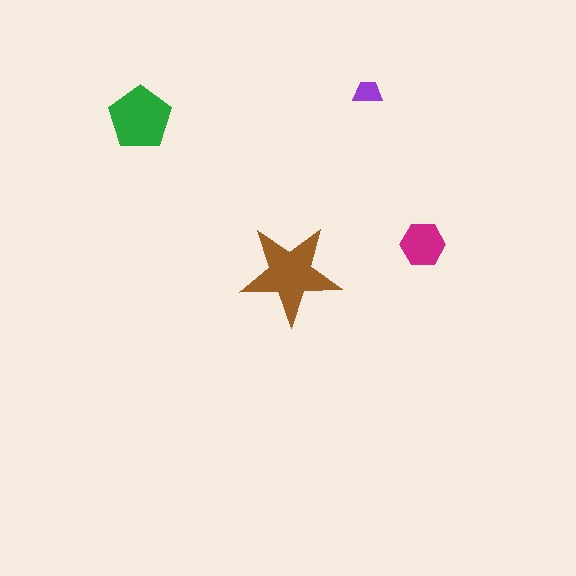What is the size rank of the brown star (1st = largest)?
1st.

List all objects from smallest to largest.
The purple trapezoid, the magenta hexagon, the green pentagon, the brown star.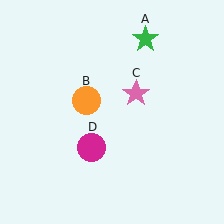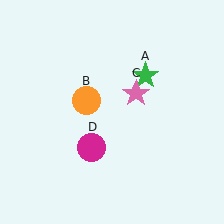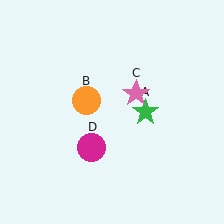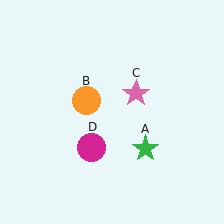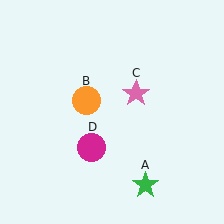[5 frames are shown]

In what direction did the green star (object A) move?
The green star (object A) moved down.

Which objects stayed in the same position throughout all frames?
Orange circle (object B) and pink star (object C) and magenta circle (object D) remained stationary.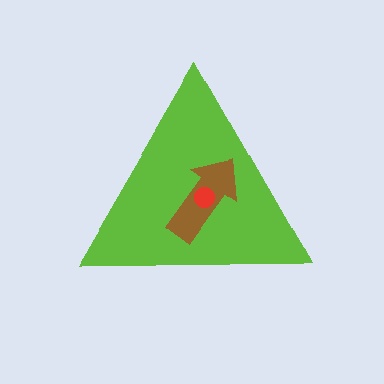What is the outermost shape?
The lime triangle.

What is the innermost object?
The red circle.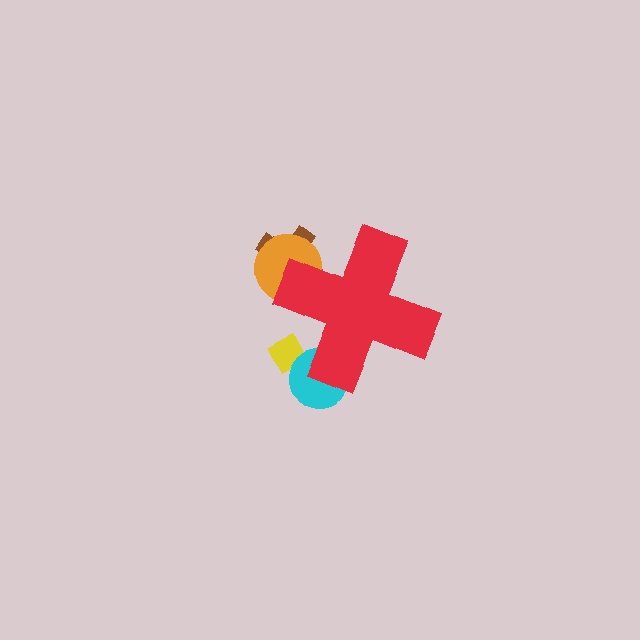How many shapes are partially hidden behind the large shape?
4 shapes are partially hidden.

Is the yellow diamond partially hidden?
Yes, the yellow diamond is partially hidden behind the red cross.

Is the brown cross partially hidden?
Yes, the brown cross is partially hidden behind the red cross.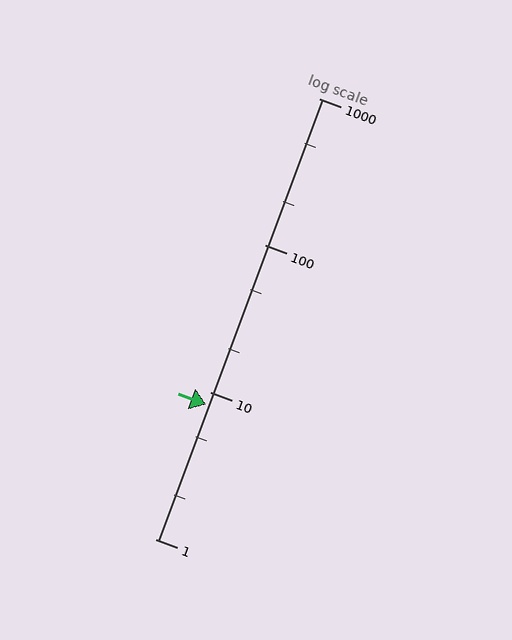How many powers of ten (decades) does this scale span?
The scale spans 3 decades, from 1 to 1000.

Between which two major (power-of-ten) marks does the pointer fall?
The pointer is between 1 and 10.